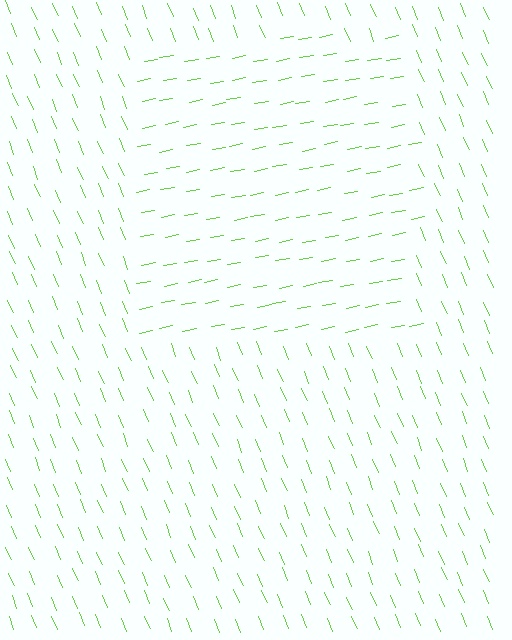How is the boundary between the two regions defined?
The boundary is defined purely by a change in line orientation (approximately 78 degrees difference). All lines are the same color and thickness.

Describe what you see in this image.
The image is filled with small lime line segments. A rectangle region in the image has lines oriented differently from the surrounding lines, creating a visible texture boundary.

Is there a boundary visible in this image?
Yes, there is a texture boundary formed by a change in line orientation.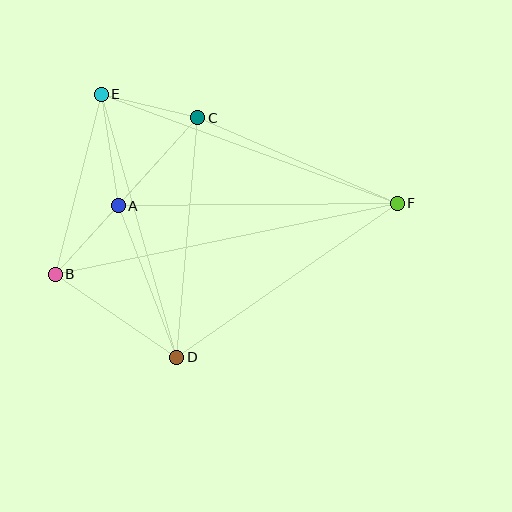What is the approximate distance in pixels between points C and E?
The distance between C and E is approximately 100 pixels.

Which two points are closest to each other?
Points A and B are closest to each other.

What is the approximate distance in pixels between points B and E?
The distance between B and E is approximately 186 pixels.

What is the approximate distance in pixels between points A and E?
The distance between A and E is approximately 113 pixels.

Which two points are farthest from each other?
Points B and F are farthest from each other.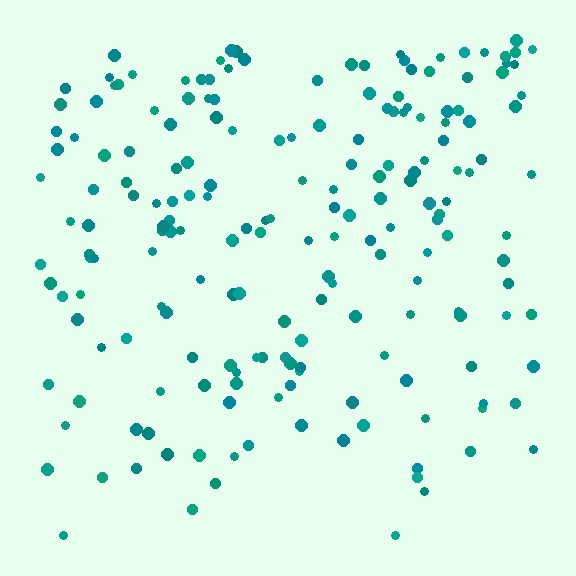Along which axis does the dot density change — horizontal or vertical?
Vertical.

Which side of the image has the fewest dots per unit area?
The bottom.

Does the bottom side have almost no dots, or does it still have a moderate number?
Still a moderate number, just noticeably fewer than the top.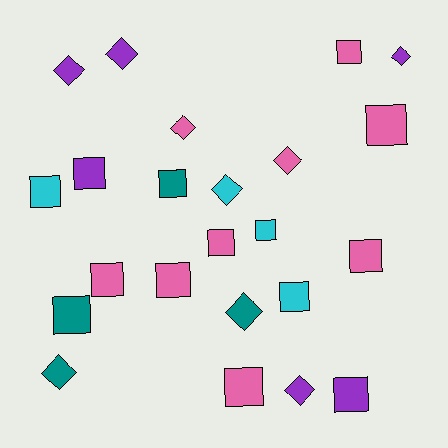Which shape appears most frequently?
Square, with 14 objects.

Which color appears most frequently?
Pink, with 9 objects.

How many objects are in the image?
There are 23 objects.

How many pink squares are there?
There are 7 pink squares.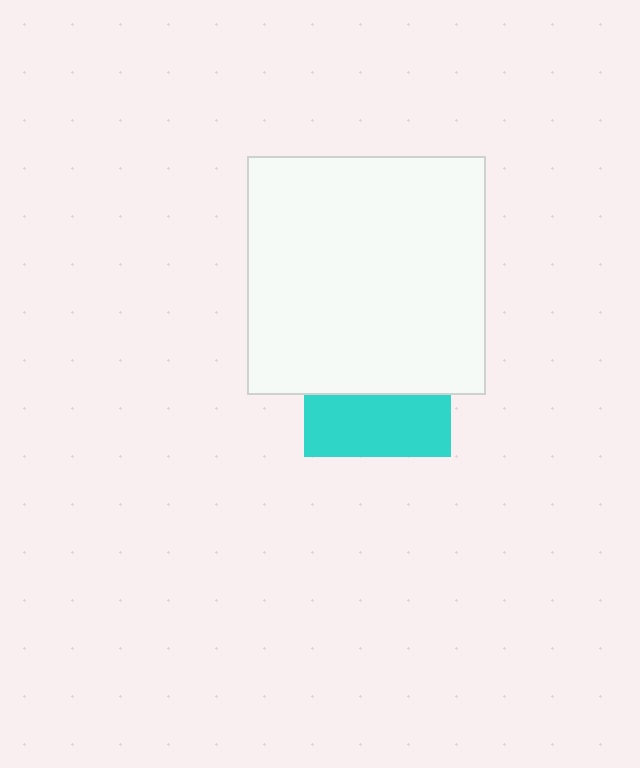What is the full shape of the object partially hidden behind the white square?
The partially hidden object is a cyan square.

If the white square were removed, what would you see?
You would see the complete cyan square.